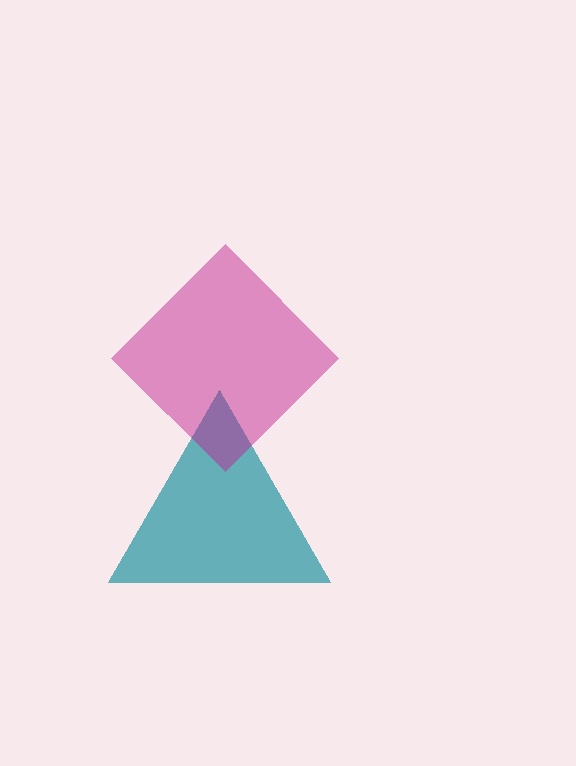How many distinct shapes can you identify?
There are 2 distinct shapes: a teal triangle, a magenta diamond.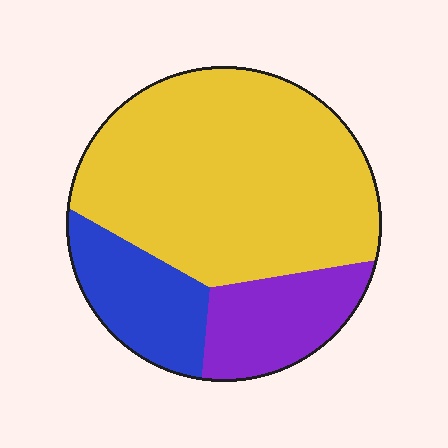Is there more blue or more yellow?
Yellow.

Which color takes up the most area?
Yellow, at roughly 65%.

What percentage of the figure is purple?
Purple covers 18% of the figure.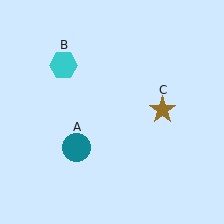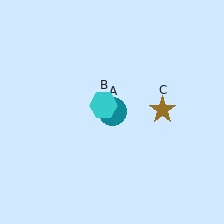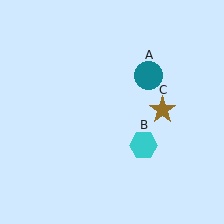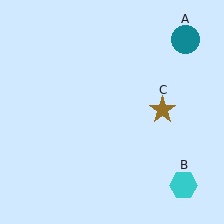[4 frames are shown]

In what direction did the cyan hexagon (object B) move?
The cyan hexagon (object B) moved down and to the right.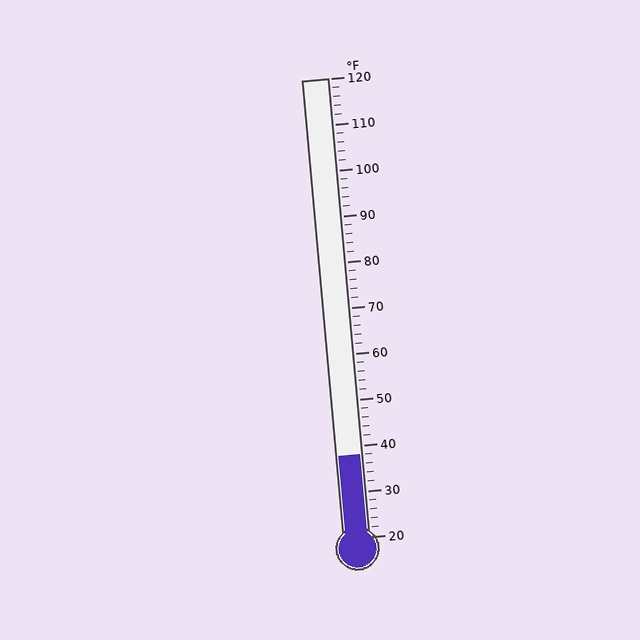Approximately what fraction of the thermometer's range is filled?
The thermometer is filled to approximately 20% of its range.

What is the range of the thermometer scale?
The thermometer scale ranges from 20°F to 120°F.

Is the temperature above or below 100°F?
The temperature is below 100°F.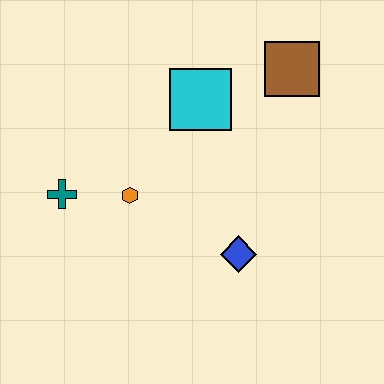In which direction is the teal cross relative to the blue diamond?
The teal cross is to the left of the blue diamond.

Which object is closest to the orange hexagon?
The teal cross is closest to the orange hexagon.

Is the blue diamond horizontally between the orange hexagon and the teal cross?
No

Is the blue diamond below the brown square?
Yes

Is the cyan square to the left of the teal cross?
No